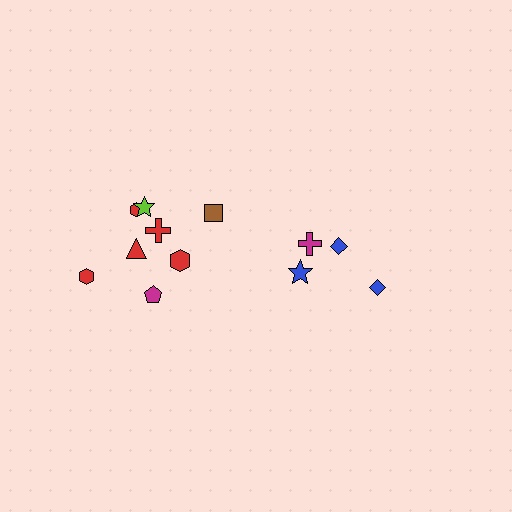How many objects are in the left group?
There are 8 objects.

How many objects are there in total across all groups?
There are 12 objects.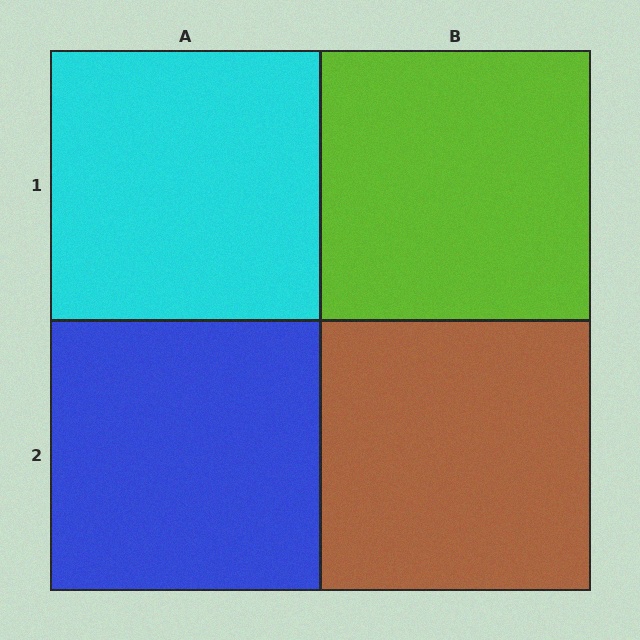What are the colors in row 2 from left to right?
Blue, brown.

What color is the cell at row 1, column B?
Lime.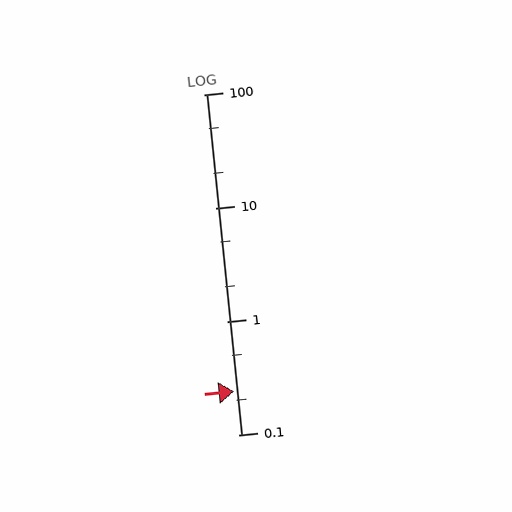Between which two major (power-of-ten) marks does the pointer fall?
The pointer is between 0.1 and 1.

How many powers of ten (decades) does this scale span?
The scale spans 3 decades, from 0.1 to 100.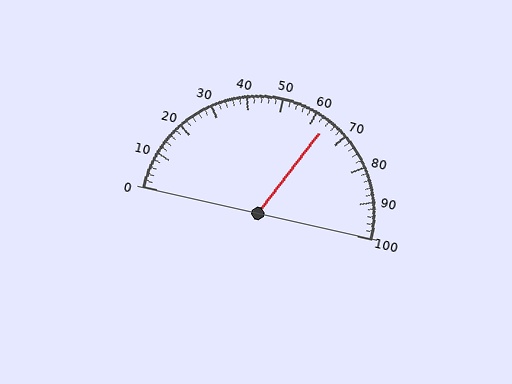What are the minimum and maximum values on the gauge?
The gauge ranges from 0 to 100.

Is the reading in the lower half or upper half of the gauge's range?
The reading is in the upper half of the range (0 to 100).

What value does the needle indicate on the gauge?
The needle indicates approximately 64.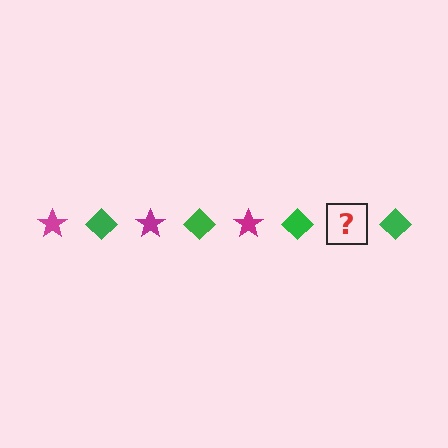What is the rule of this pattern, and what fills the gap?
The rule is that the pattern alternates between magenta star and green diamond. The gap should be filled with a magenta star.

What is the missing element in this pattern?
The missing element is a magenta star.